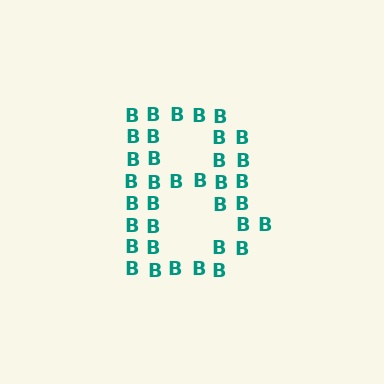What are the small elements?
The small elements are letter B's.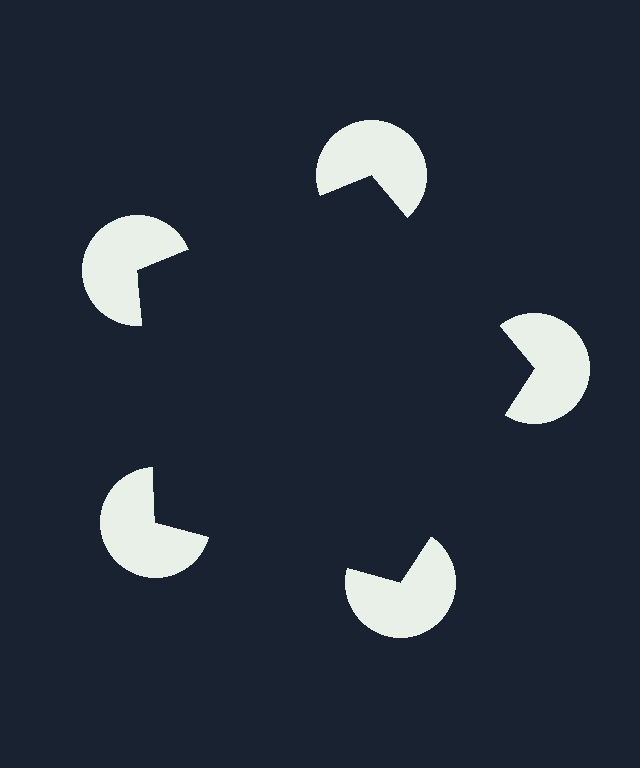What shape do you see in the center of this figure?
An illusory pentagon — its edges are inferred from the aligned wedge cuts in the pac-man discs, not physically drawn.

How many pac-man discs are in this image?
There are 5 — one at each vertex of the illusory pentagon.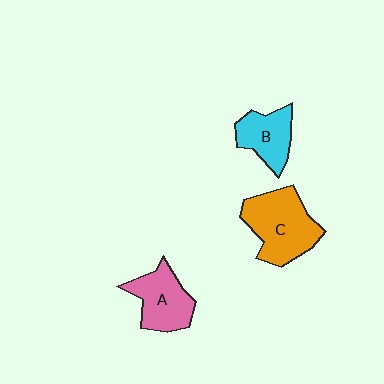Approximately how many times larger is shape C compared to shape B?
Approximately 1.6 times.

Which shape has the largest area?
Shape C (orange).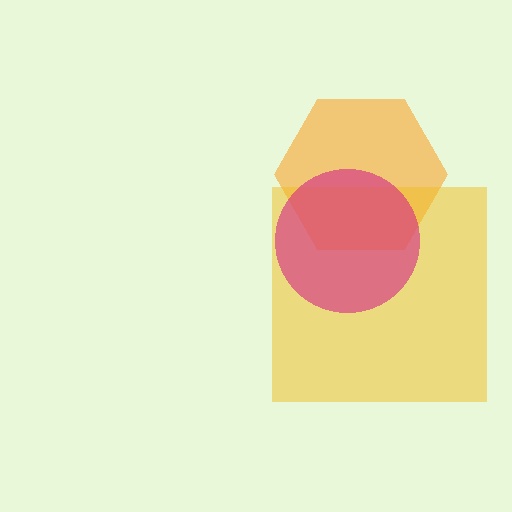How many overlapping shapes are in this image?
There are 3 overlapping shapes in the image.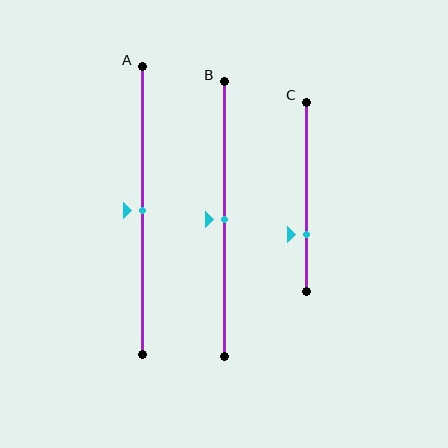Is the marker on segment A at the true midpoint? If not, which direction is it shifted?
Yes, the marker on segment A is at the true midpoint.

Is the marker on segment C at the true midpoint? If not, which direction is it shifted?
No, the marker on segment C is shifted downward by about 20% of the segment length.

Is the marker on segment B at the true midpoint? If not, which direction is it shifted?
Yes, the marker on segment B is at the true midpoint.